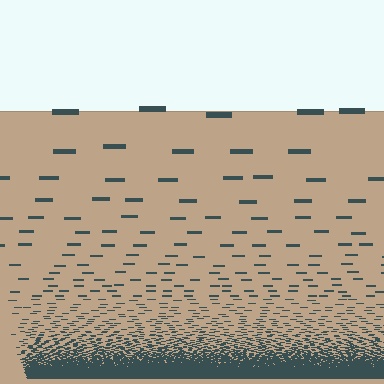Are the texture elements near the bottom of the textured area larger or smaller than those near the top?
Smaller. The gradient is inverted — elements near the bottom are smaller and denser.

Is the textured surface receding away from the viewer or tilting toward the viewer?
The surface appears to tilt toward the viewer. Texture elements get larger and sparser toward the top.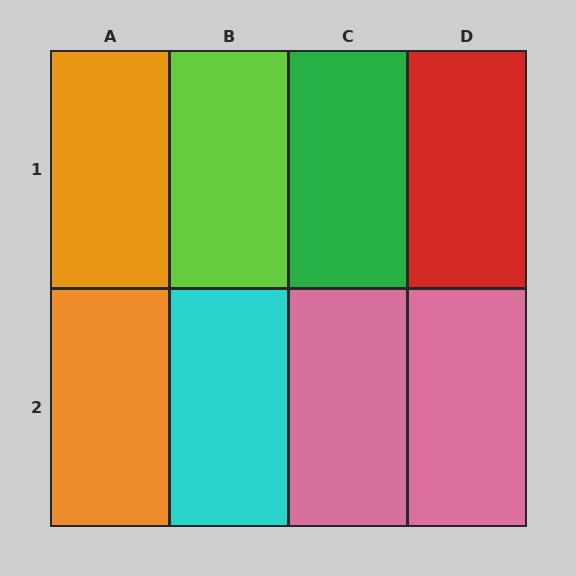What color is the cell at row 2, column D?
Pink.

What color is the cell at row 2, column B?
Cyan.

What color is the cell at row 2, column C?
Pink.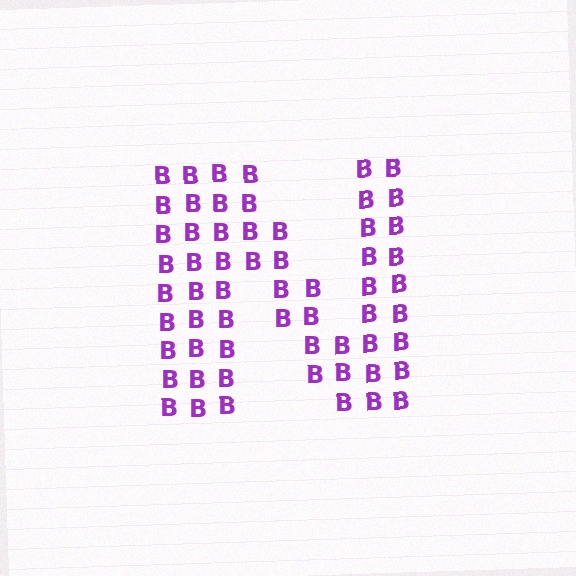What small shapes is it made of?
It is made of small letter B's.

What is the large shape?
The large shape is the letter N.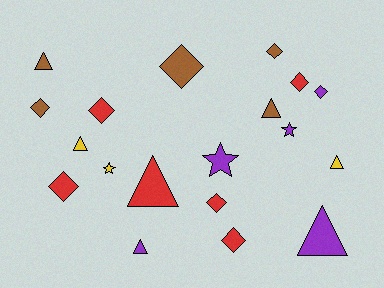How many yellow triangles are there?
There are 2 yellow triangles.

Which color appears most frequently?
Red, with 6 objects.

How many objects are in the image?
There are 19 objects.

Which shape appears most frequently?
Diamond, with 9 objects.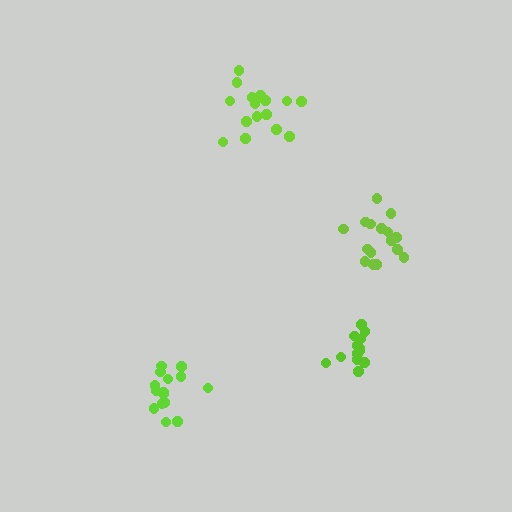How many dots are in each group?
Group 1: 13 dots, Group 2: 15 dots, Group 3: 16 dots, Group 4: 16 dots (60 total).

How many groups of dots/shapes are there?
There are 4 groups.